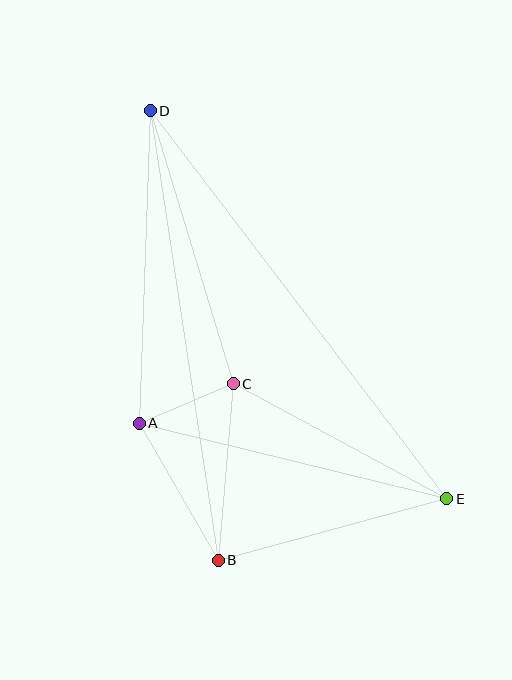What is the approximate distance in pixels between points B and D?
The distance between B and D is approximately 455 pixels.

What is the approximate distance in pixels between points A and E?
The distance between A and E is approximately 317 pixels.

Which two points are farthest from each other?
Points D and E are farthest from each other.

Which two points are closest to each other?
Points A and C are closest to each other.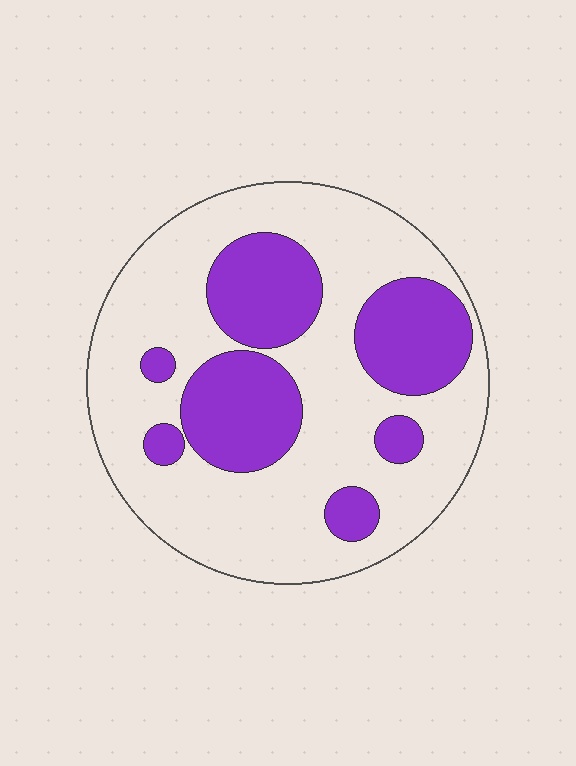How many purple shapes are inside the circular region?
7.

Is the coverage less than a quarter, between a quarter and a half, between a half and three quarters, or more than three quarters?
Between a quarter and a half.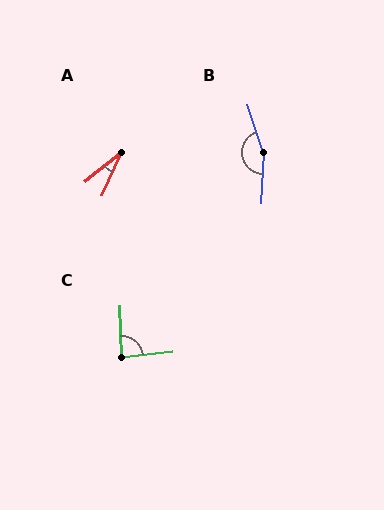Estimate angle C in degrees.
Approximately 85 degrees.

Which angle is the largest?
B, at approximately 159 degrees.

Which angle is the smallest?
A, at approximately 27 degrees.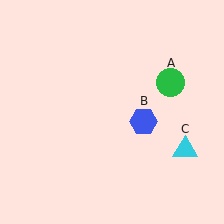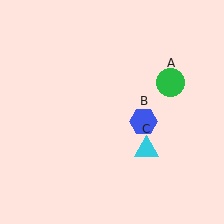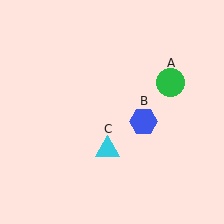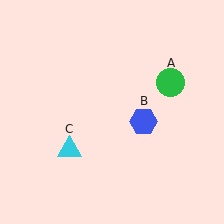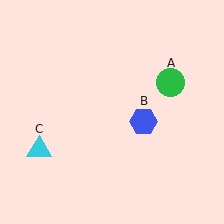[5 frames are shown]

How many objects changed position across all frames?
1 object changed position: cyan triangle (object C).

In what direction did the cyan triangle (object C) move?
The cyan triangle (object C) moved left.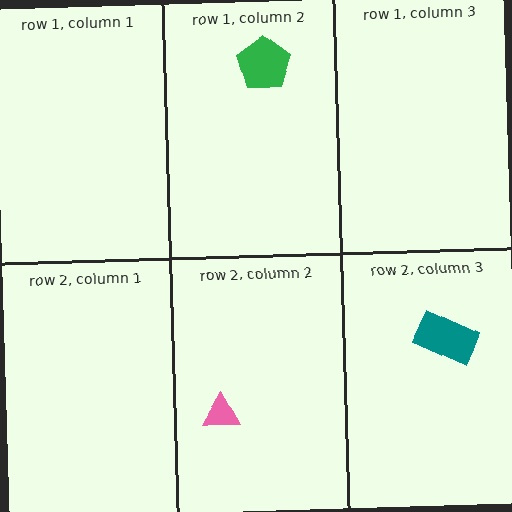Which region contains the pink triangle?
The row 2, column 2 region.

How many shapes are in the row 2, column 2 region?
1.